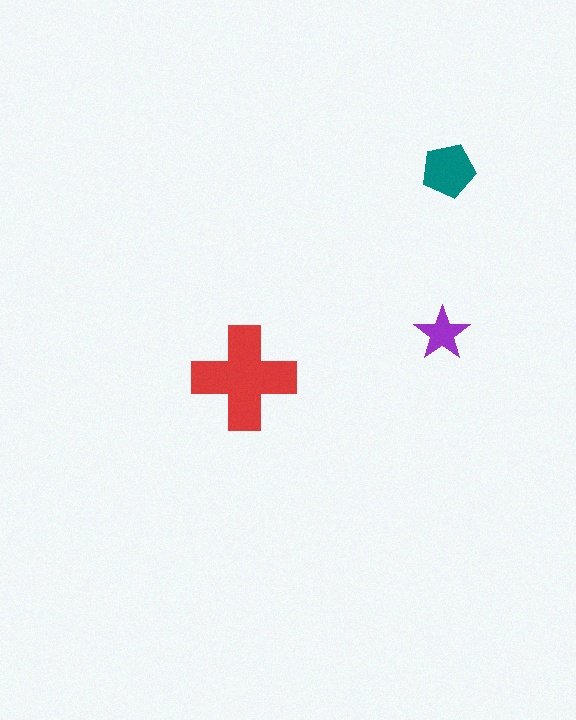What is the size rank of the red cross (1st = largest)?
1st.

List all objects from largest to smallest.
The red cross, the teal pentagon, the purple star.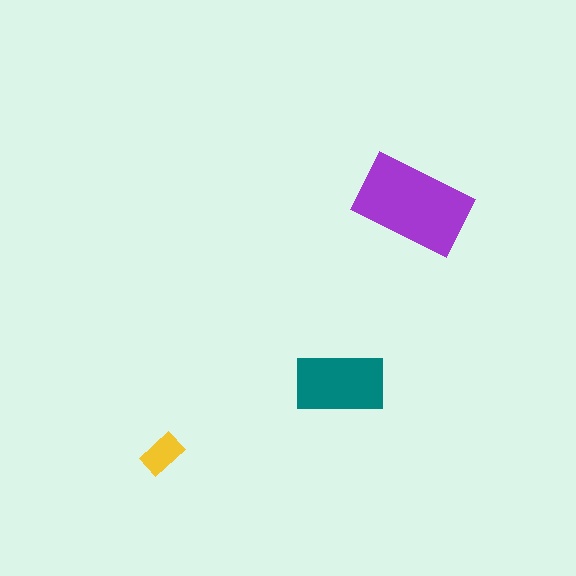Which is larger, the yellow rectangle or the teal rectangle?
The teal one.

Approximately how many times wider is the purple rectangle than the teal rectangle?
About 1.5 times wider.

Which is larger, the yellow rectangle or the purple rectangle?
The purple one.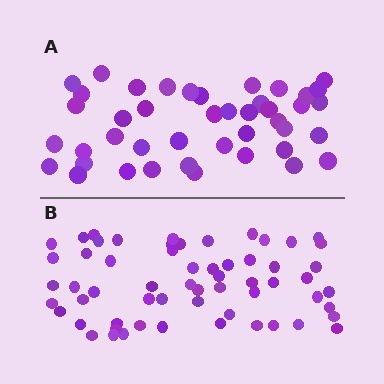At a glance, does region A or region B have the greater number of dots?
Region B (the bottom region) has more dots.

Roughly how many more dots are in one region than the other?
Region B has approximately 15 more dots than region A.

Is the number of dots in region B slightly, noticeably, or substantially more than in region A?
Region B has noticeably more, but not dramatically so. The ratio is roughly 1.4 to 1.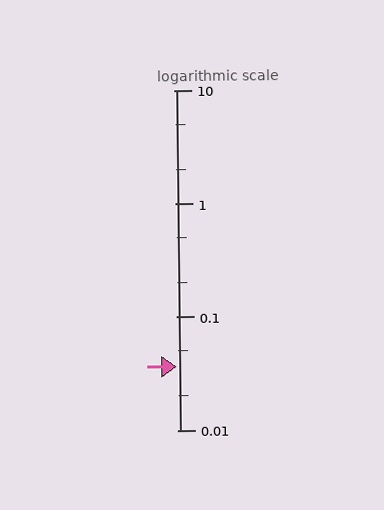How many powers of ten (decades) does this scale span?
The scale spans 3 decades, from 0.01 to 10.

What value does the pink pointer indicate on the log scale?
The pointer indicates approximately 0.036.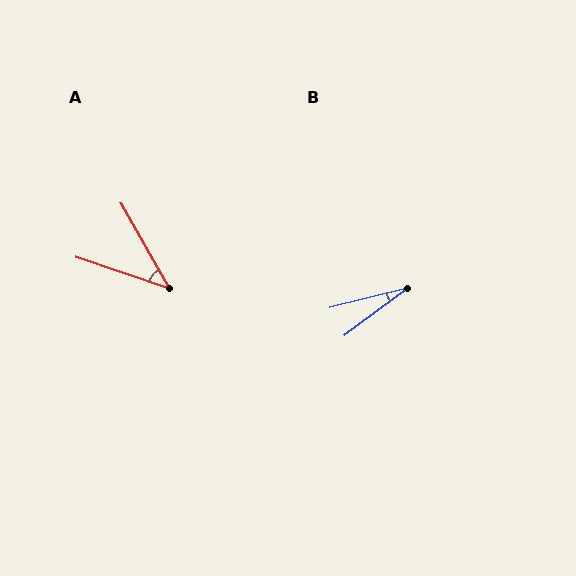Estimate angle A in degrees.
Approximately 41 degrees.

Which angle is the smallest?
B, at approximately 22 degrees.